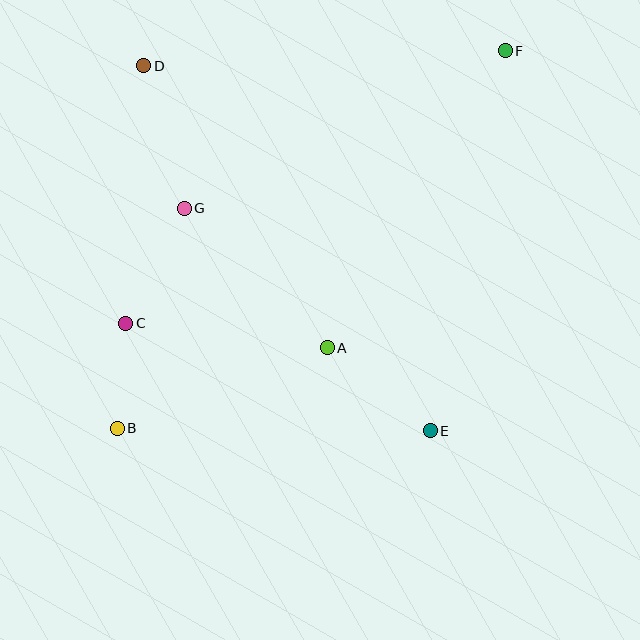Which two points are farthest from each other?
Points B and F are farthest from each other.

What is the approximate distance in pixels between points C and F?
The distance between C and F is approximately 468 pixels.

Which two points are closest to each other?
Points B and C are closest to each other.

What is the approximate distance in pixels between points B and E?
The distance between B and E is approximately 313 pixels.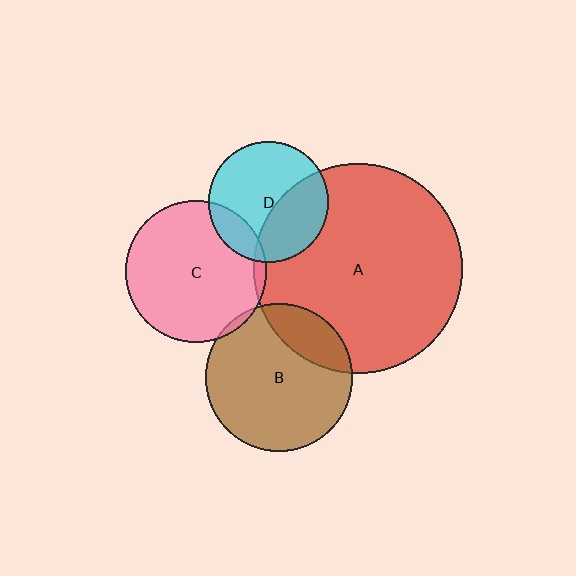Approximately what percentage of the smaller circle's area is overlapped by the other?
Approximately 5%.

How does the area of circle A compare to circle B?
Approximately 2.0 times.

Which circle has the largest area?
Circle A (red).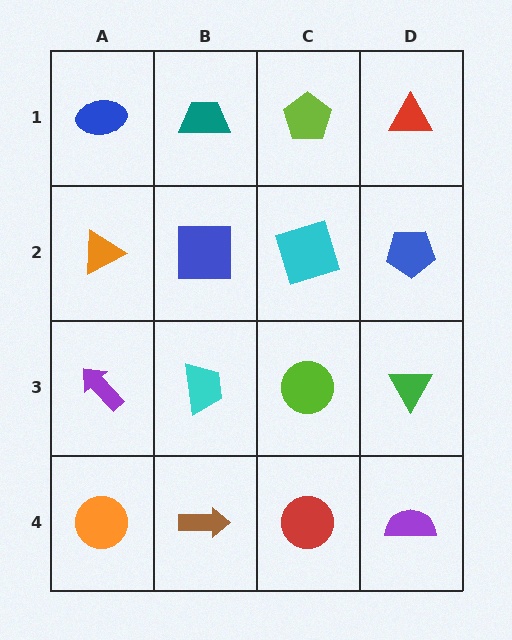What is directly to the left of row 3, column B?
A purple arrow.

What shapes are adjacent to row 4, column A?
A purple arrow (row 3, column A), a brown arrow (row 4, column B).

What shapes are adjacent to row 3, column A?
An orange triangle (row 2, column A), an orange circle (row 4, column A), a cyan trapezoid (row 3, column B).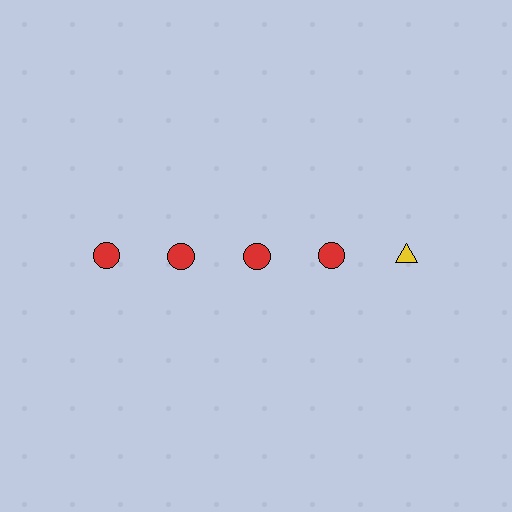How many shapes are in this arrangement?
There are 5 shapes arranged in a grid pattern.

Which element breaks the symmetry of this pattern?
The yellow triangle in the top row, rightmost column breaks the symmetry. All other shapes are red circles.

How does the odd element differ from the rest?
It differs in both color (yellow instead of red) and shape (triangle instead of circle).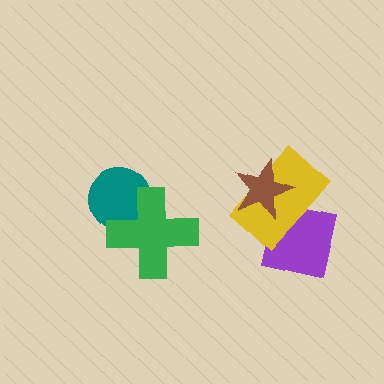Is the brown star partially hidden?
No, no other shape covers it.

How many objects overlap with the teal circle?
1 object overlaps with the teal circle.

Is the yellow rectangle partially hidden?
Yes, it is partially covered by another shape.